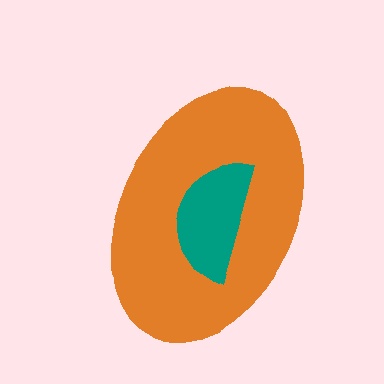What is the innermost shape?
The teal semicircle.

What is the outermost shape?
The orange ellipse.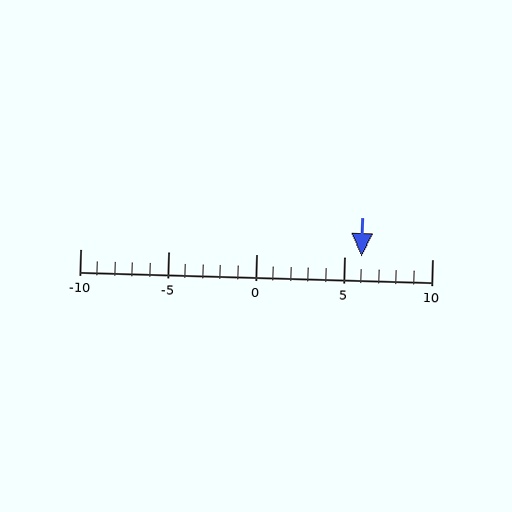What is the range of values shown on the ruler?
The ruler shows values from -10 to 10.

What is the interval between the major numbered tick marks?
The major tick marks are spaced 5 units apart.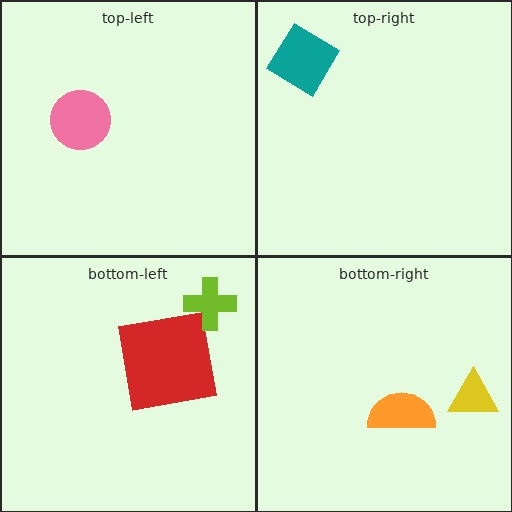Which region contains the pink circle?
The top-left region.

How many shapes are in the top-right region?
1.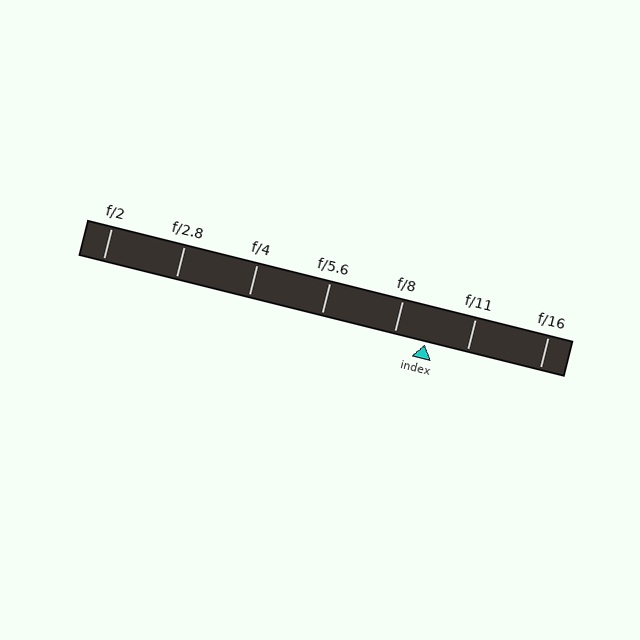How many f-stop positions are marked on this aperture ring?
There are 7 f-stop positions marked.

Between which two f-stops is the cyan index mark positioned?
The index mark is between f/8 and f/11.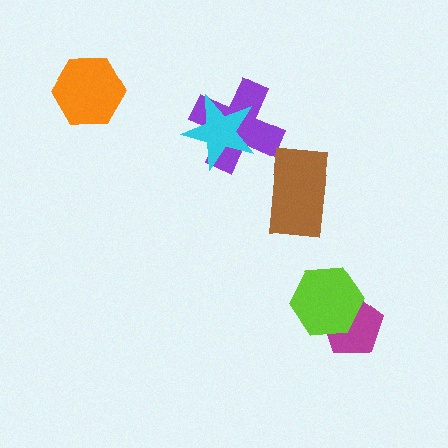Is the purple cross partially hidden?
Yes, it is partially covered by another shape.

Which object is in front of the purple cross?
The cyan star is in front of the purple cross.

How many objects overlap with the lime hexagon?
1 object overlaps with the lime hexagon.